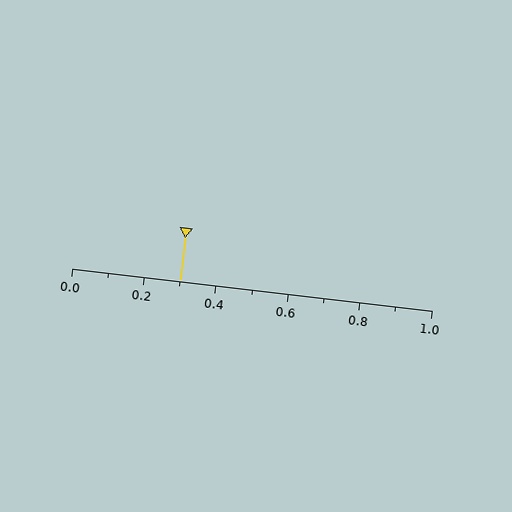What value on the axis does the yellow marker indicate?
The marker indicates approximately 0.3.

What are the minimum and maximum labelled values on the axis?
The axis runs from 0.0 to 1.0.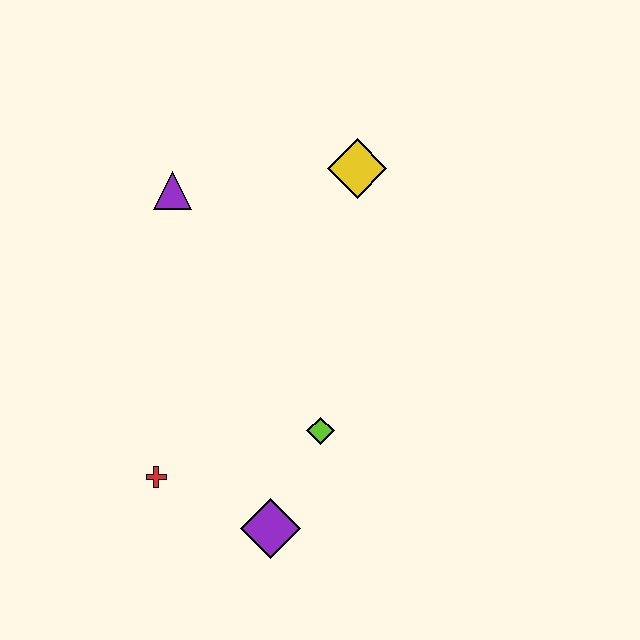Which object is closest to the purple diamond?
The lime diamond is closest to the purple diamond.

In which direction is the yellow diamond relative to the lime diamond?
The yellow diamond is above the lime diamond.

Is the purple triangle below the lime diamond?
No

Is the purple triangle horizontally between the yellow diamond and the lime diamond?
No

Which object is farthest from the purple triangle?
The purple diamond is farthest from the purple triangle.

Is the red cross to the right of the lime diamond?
No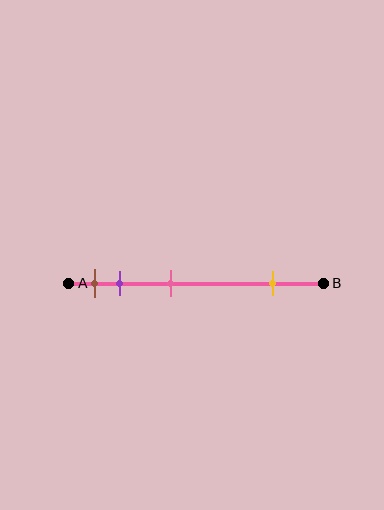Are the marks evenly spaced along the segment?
No, the marks are not evenly spaced.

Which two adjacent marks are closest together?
The brown and purple marks are the closest adjacent pair.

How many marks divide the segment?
There are 4 marks dividing the segment.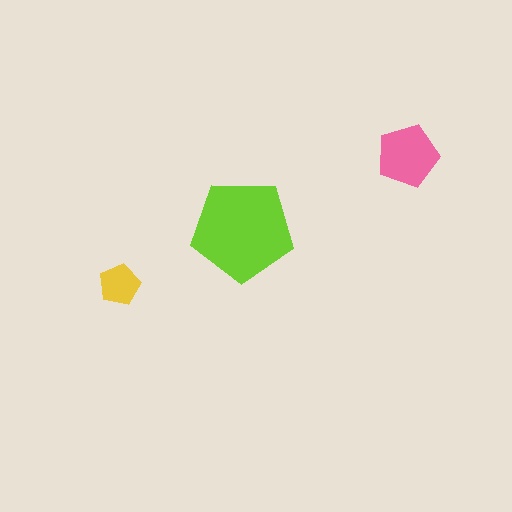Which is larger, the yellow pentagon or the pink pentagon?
The pink one.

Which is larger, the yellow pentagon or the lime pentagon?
The lime one.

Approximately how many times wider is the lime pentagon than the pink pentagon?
About 1.5 times wider.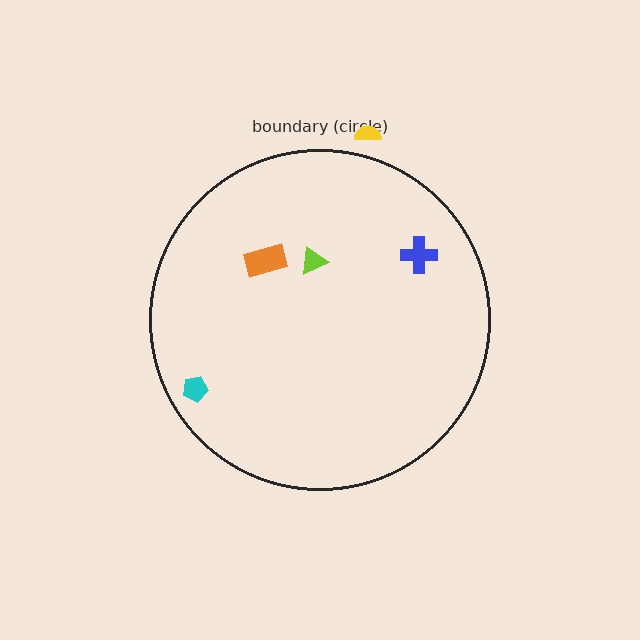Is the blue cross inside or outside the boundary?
Inside.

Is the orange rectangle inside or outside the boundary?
Inside.